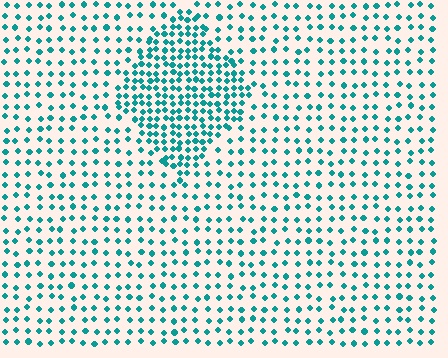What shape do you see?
I see a diamond.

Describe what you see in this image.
The image contains small teal elements arranged at two different densities. A diamond-shaped region is visible where the elements are more densely packed than the surrounding area.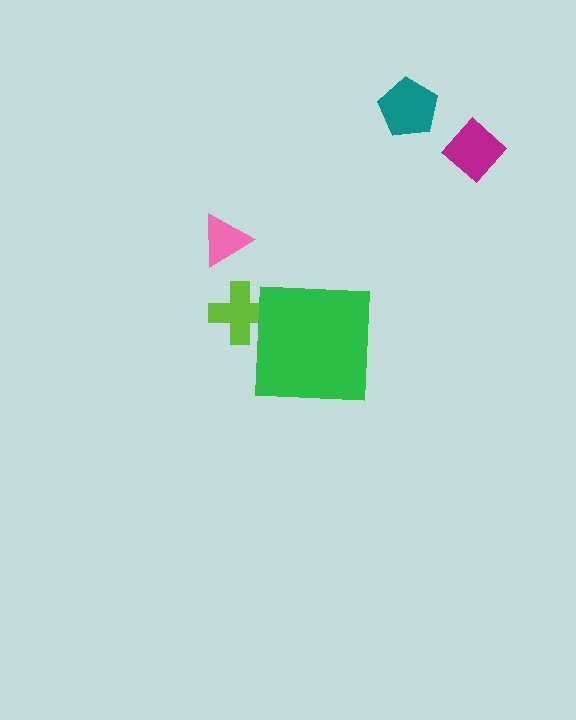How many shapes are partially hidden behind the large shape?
1 shape is partially hidden.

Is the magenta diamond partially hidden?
No, the magenta diamond is fully visible.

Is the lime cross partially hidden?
Yes, the lime cross is partially hidden behind the green square.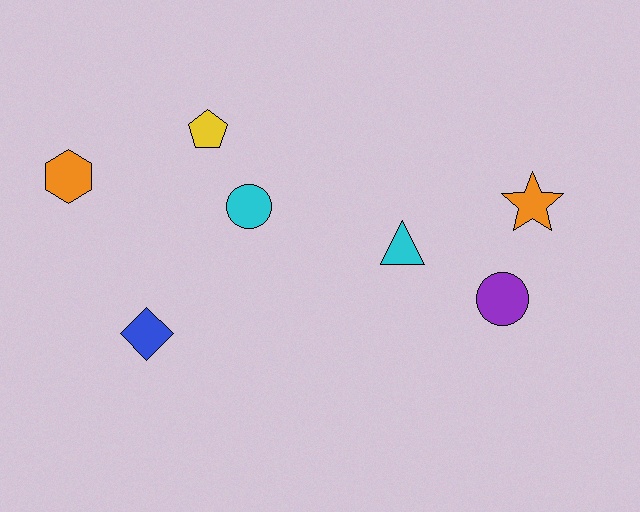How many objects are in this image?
There are 7 objects.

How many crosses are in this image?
There are no crosses.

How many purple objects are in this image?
There is 1 purple object.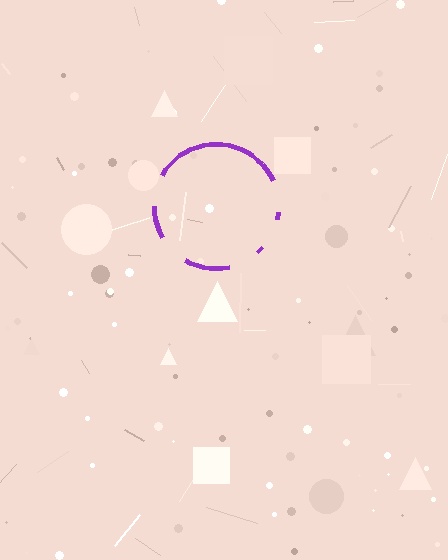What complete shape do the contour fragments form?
The contour fragments form a circle.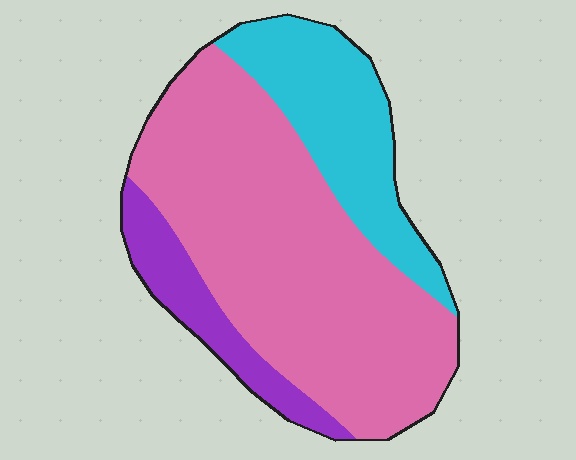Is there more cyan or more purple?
Cyan.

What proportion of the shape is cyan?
Cyan takes up about one quarter (1/4) of the shape.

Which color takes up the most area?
Pink, at roughly 65%.